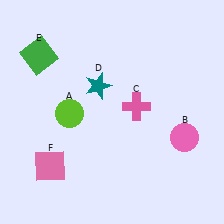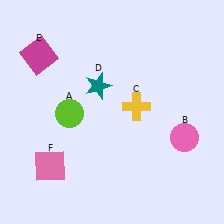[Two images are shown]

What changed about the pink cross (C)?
In Image 1, C is pink. In Image 2, it changed to yellow.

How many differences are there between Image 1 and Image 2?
There are 2 differences between the two images.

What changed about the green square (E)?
In Image 1, E is green. In Image 2, it changed to magenta.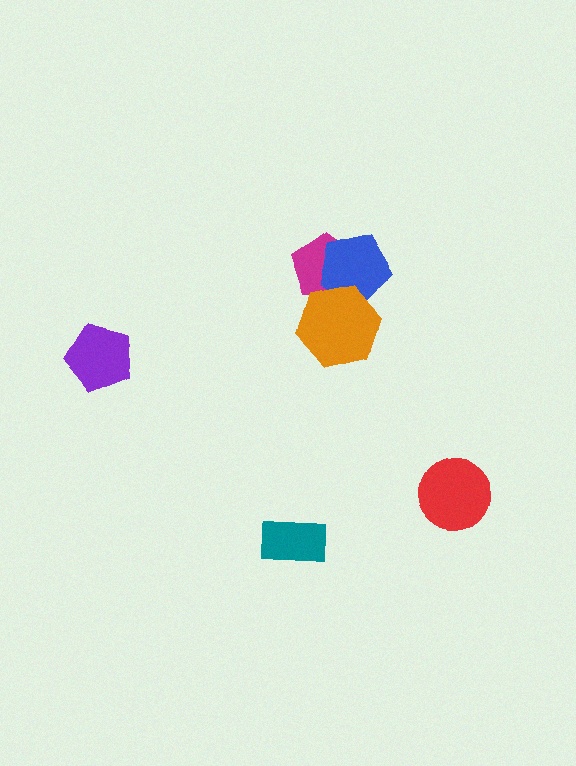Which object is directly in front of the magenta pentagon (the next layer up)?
The blue pentagon is directly in front of the magenta pentagon.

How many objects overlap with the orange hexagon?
2 objects overlap with the orange hexagon.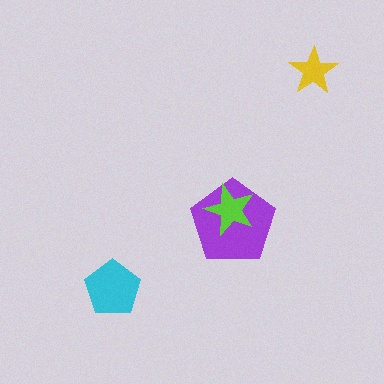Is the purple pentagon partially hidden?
Yes, it is partially covered by another shape.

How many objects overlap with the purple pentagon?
1 object overlaps with the purple pentagon.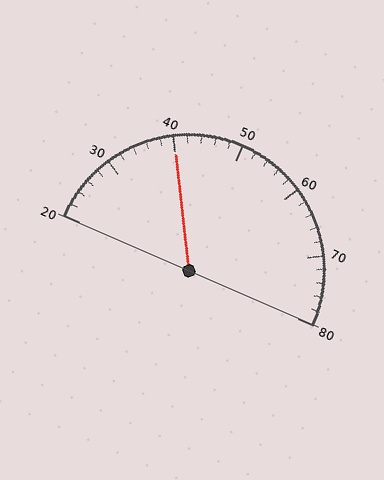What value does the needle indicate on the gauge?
The needle indicates approximately 40.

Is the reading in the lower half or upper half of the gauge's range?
The reading is in the lower half of the range (20 to 80).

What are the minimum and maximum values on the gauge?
The gauge ranges from 20 to 80.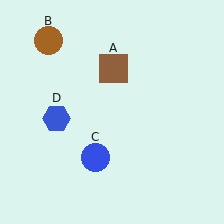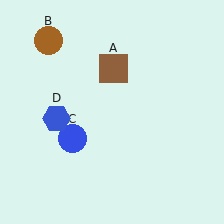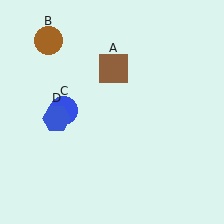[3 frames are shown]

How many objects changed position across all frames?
1 object changed position: blue circle (object C).